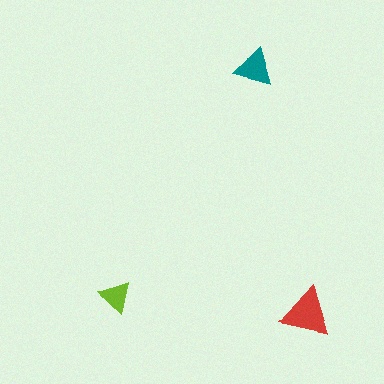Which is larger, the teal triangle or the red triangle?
The red one.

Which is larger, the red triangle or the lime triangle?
The red one.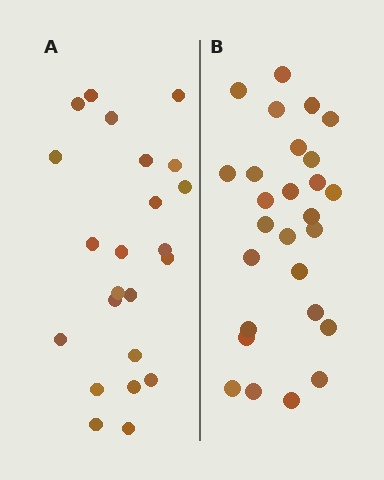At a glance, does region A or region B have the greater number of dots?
Region B (the right region) has more dots.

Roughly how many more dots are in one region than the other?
Region B has about 4 more dots than region A.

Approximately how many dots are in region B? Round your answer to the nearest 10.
About 30 dots. (The exact count is 27, which rounds to 30.)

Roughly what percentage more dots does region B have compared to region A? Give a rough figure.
About 15% more.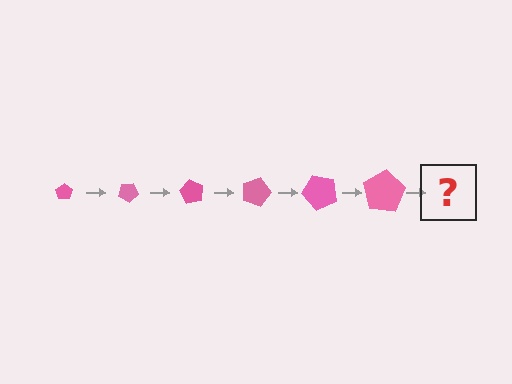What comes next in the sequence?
The next element should be a pentagon, larger than the previous one and rotated 180 degrees from the start.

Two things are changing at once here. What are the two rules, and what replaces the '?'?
The two rules are that the pentagon grows larger each step and it rotates 30 degrees each step. The '?' should be a pentagon, larger than the previous one and rotated 180 degrees from the start.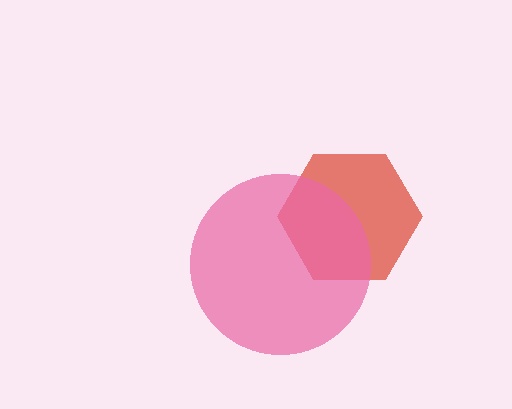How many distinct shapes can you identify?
There are 2 distinct shapes: a red hexagon, a pink circle.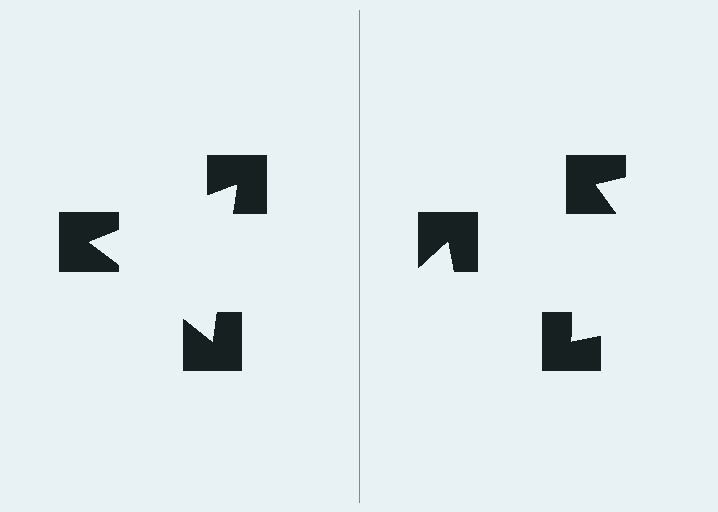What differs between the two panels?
The notched squares are positioned identically on both sides; only the wedge orientations differ. On the left they align to a triangle; on the right they are misaligned.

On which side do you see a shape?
An illusory triangle appears on the left side. On the right side the wedge cuts are rotated, so no coherent shape forms.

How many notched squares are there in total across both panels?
6 — 3 on each side.